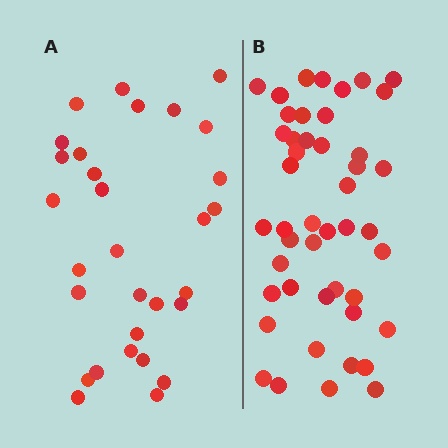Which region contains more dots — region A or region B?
Region B (the right region) has more dots.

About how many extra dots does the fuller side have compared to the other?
Region B has approximately 15 more dots than region A.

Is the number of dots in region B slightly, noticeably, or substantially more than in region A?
Region B has substantially more. The ratio is roughly 1.5 to 1.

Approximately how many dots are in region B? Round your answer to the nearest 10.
About 50 dots. (The exact count is 46, which rounds to 50.)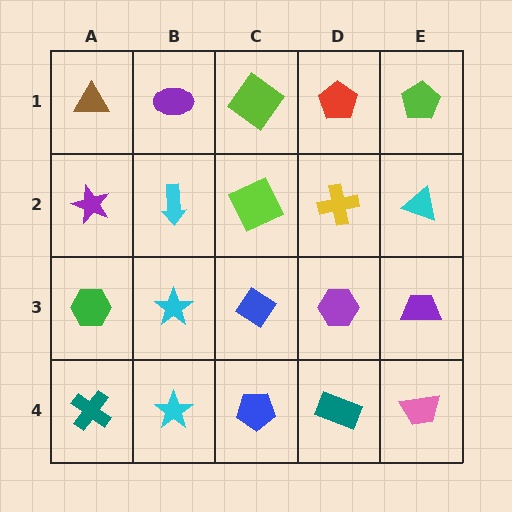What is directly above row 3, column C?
A lime square.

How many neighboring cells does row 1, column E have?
2.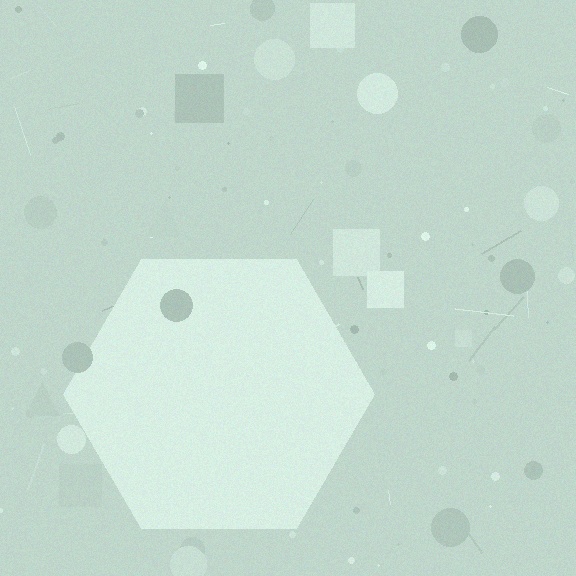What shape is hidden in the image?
A hexagon is hidden in the image.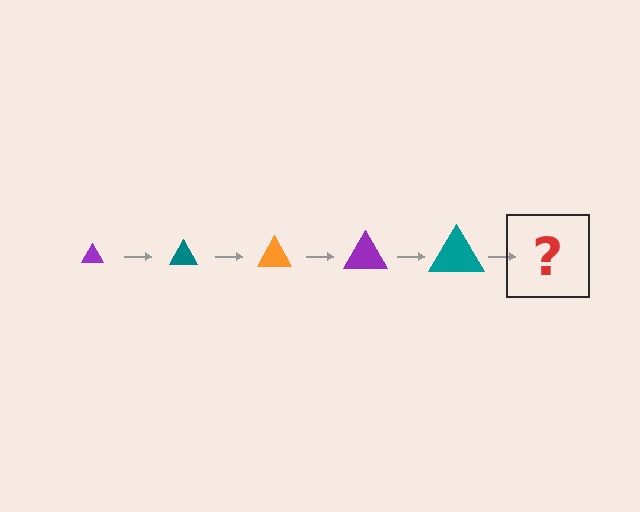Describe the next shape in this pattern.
It should be an orange triangle, larger than the previous one.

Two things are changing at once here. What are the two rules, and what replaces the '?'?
The two rules are that the triangle grows larger each step and the color cycles through purple, teal, and orange. The '?' should be an orange triangle, larger than the previous one.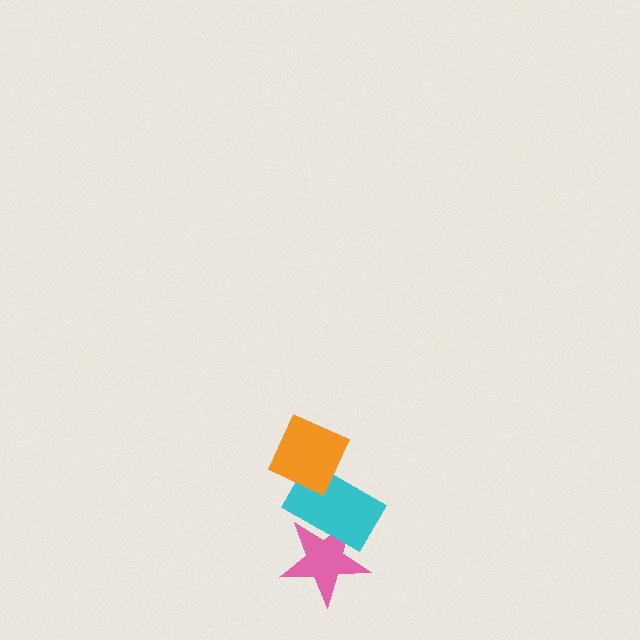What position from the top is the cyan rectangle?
The cyan rectangle is 2nd from the top.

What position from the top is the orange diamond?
The orange diamond is 1st from the top.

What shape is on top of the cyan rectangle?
The orange diamond is on top of the cyan rectangle.